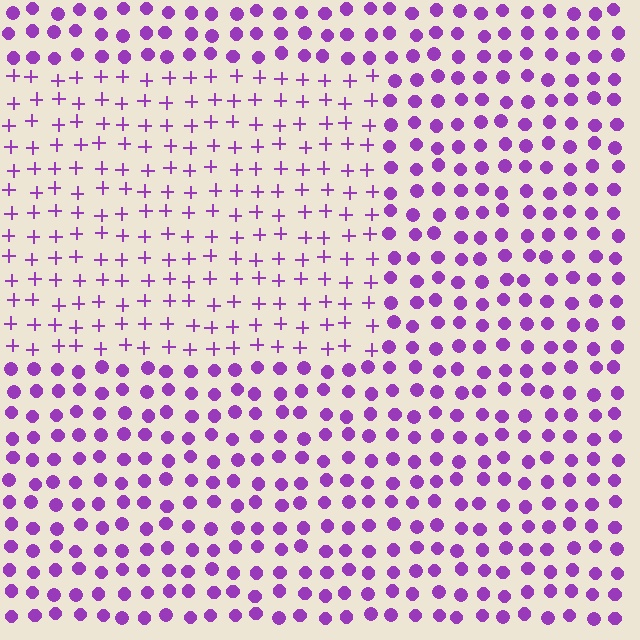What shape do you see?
I see a rectangle.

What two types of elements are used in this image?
The image uses plus signs inside the rectangle region and circles outside it.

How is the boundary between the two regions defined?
The boundary is defined by a change in element shape: plus signs inside vs. circles outside. All elements share the same color and spacing.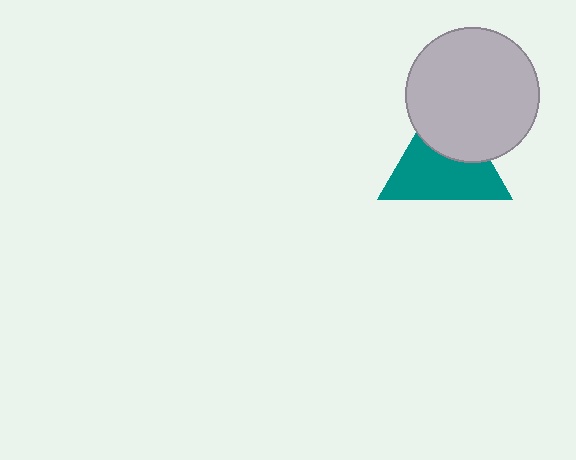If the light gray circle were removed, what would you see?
You would see the complete teal triangle.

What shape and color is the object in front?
The object in front is a light gray circle.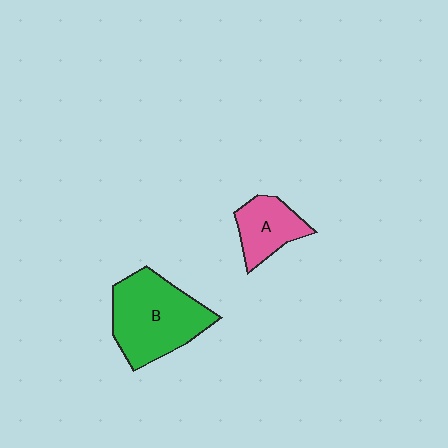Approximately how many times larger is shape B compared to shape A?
Approximately 2.0 times.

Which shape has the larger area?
Shape B (green).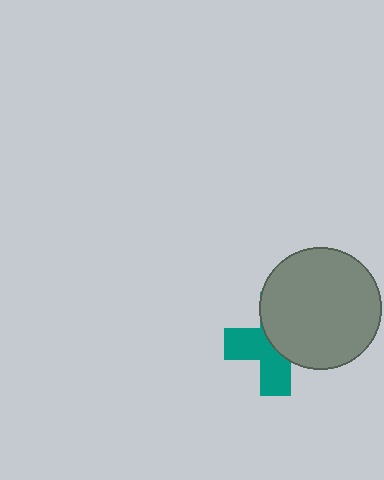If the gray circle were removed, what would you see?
You would see the complete teal cross.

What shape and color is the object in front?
The object in front is a gray circle.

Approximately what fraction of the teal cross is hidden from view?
Roughly 52% of the teal cross is hidden behind the gray circle.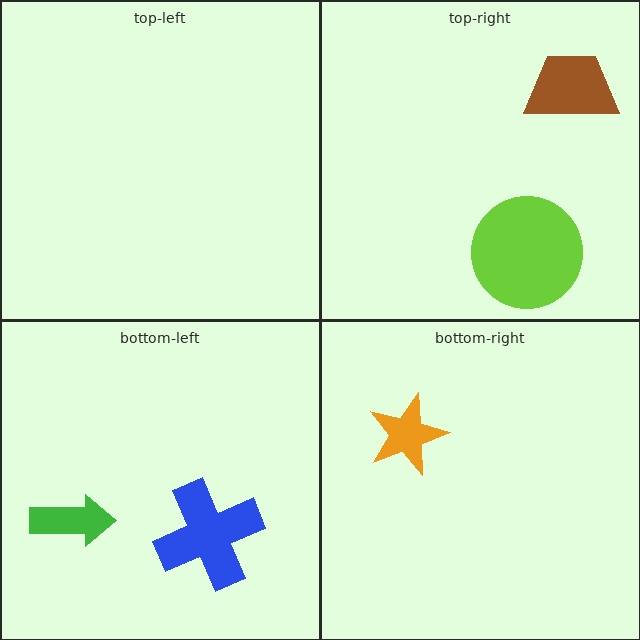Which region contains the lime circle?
The top-right region.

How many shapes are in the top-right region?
2.